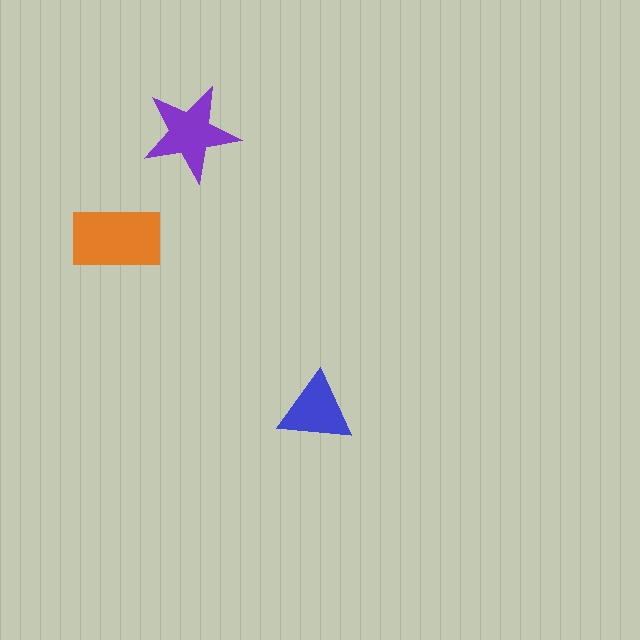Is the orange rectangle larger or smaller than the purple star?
Larger.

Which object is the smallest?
The blue triangle.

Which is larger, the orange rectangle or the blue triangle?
The orange rectangle.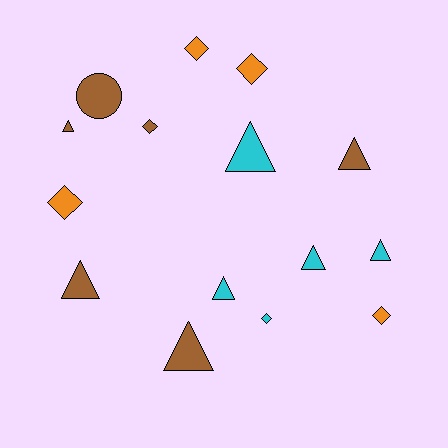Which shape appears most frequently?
Triangle, with 8 objects.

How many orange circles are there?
There are no orange circles.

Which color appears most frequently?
Brown, with 6 objects.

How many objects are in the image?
There are 15 objects.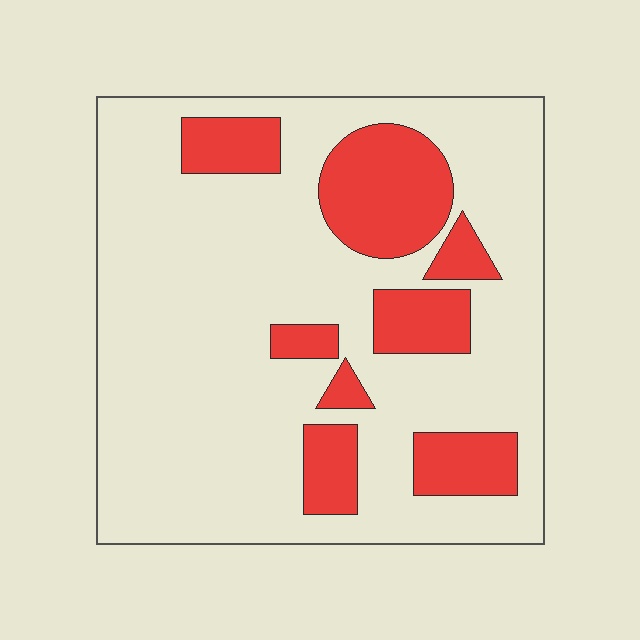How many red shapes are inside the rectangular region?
8.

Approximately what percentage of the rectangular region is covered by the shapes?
Approximately 20%.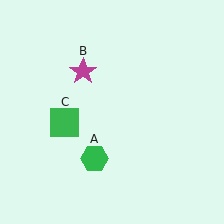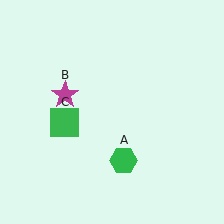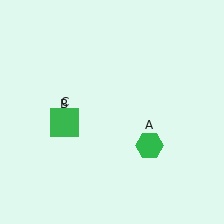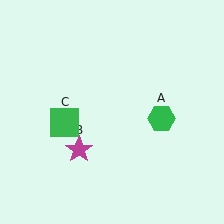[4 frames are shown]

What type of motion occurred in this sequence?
The green hexagon (object A), magenta star (object B) rotated counterclockwise around the center of the scene.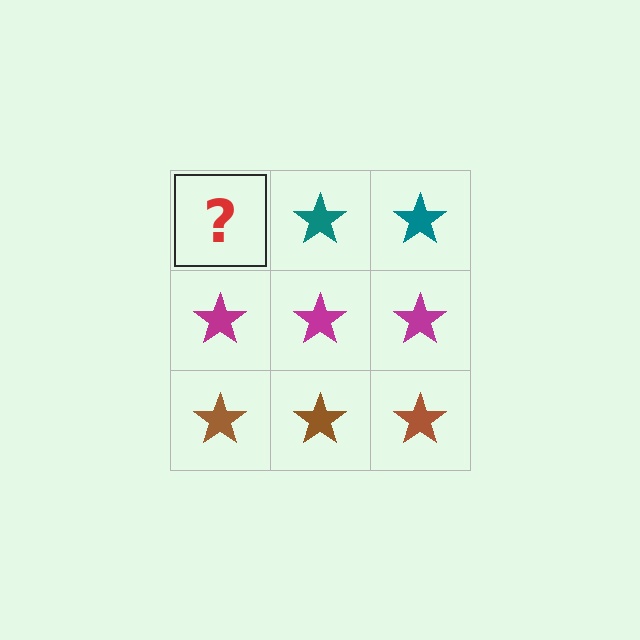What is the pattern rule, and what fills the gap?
The rule is that each row has a consistent color. The gap should be filled with a teal star.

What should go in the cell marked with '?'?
The missing cell should contain a teal star.